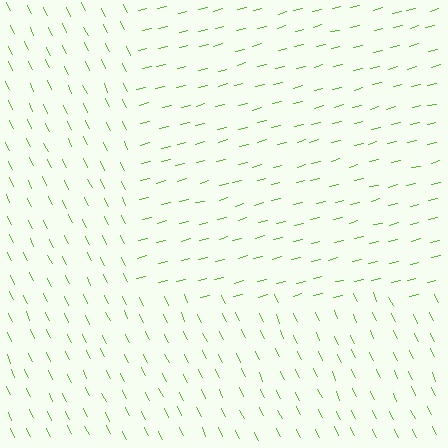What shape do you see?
I see a rectangle.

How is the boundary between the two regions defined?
The boundary is defined purely by a change in line orientation (approximately 79 degrees difference). All lines are the same color and thickness.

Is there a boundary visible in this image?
Yes, there is a texture boundary formed by a change in line orientation.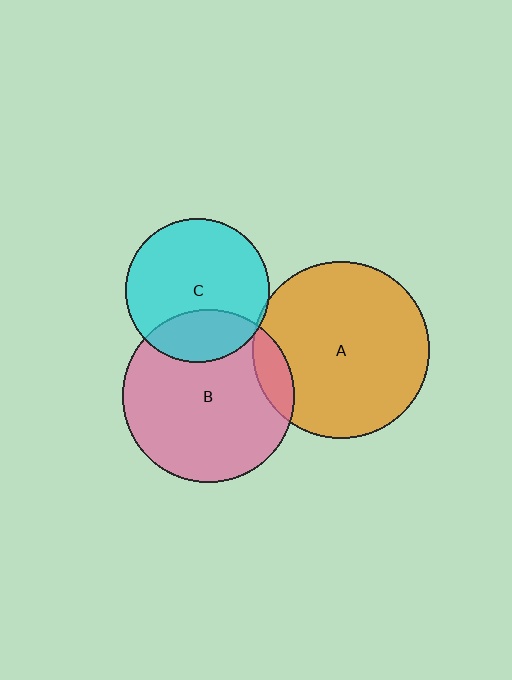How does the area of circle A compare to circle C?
Approximately 1.5 times.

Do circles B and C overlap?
Yes.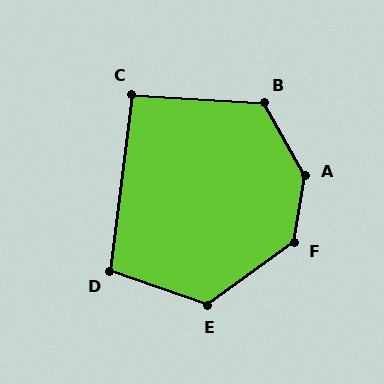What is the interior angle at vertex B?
Approximately 123 degrees (obtuse).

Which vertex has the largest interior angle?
A, at approximately 141 degrees.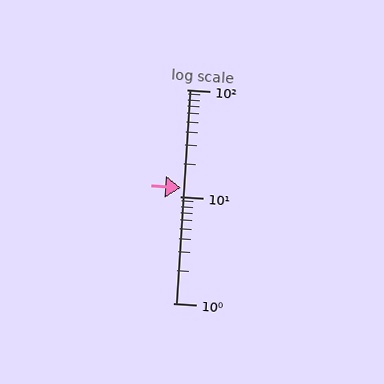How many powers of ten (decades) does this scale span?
The scale spans 2 decades, from 1 to 100.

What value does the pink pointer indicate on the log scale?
The pointer indicates approximately 12.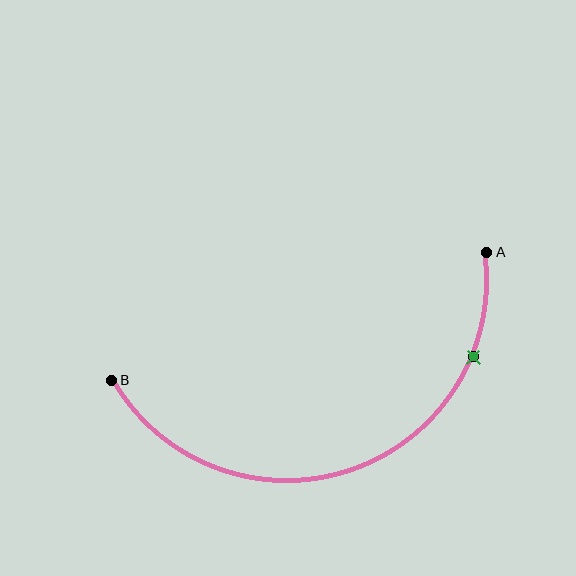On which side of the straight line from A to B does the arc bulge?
The arc bulges below the straight line connecting A and B.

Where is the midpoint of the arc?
The arc midpoint is the point on the curve farthest from the straight line joining A and B. It sits below that line.